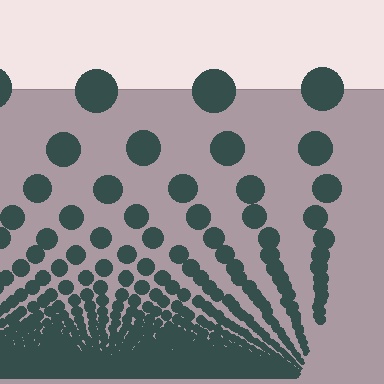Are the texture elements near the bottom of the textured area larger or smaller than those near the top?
Smaller. The gradient is inverted — elements near the bottom are smaller and denser.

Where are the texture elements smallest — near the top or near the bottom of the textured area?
Near the bottom.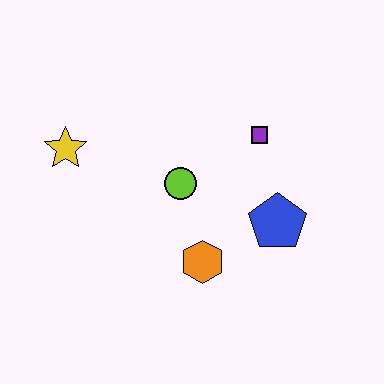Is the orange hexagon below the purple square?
Yes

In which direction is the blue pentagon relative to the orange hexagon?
The blue pentagon is to the right of the orange hexagon.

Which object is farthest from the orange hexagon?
The yellow star is farthest from the orange hexagon.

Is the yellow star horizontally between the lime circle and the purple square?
No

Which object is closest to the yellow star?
The lime circle is closest to the yellow star.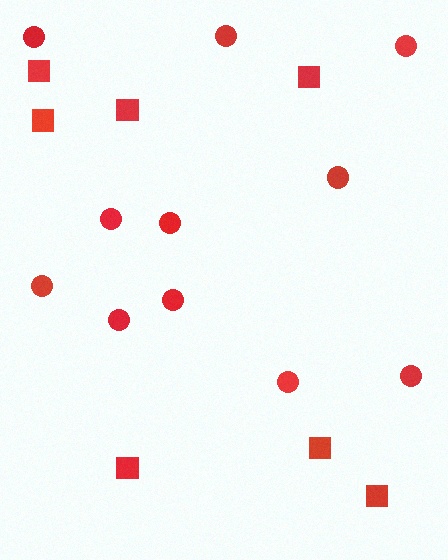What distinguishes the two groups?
There are 2 groups: one group of circles (11) and one group of squares (7).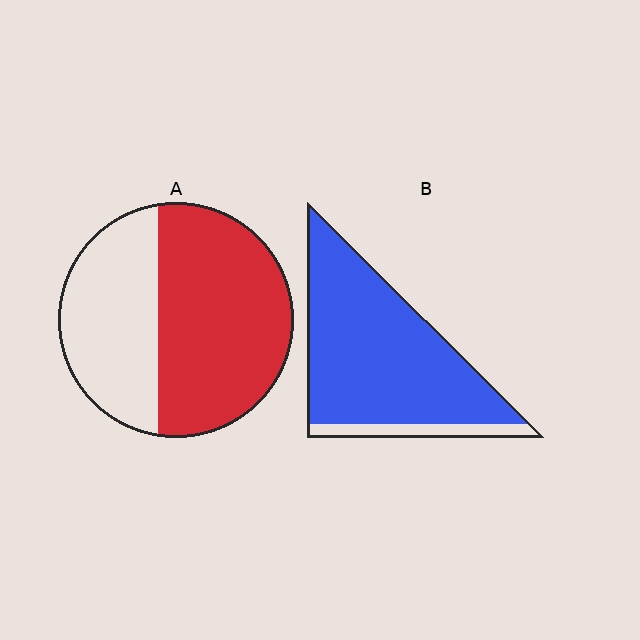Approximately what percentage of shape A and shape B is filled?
A is approximately 60% and B is approximately 90%.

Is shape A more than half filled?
Yes.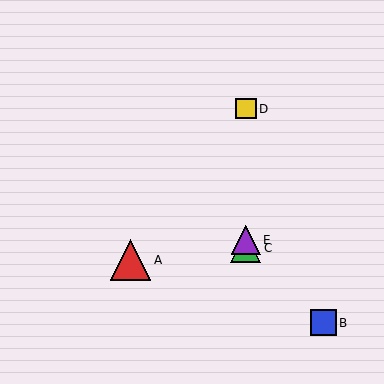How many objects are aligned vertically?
3 objects (C, D, E) are aligned vertically.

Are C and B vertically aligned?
No, C is at x≈246 and B is at x≈323.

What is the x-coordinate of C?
Object C is at x≈246.